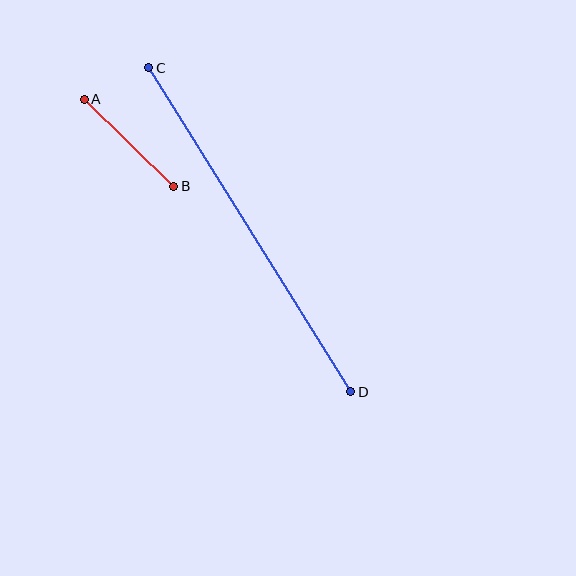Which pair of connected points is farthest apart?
Points C and D are farthest apart.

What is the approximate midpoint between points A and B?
The midpoint is at approximately (129, 143) pixels.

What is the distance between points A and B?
The distance is approximately 125 pixels.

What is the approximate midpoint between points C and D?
The midpoint is at approximately (250, 230) pixels.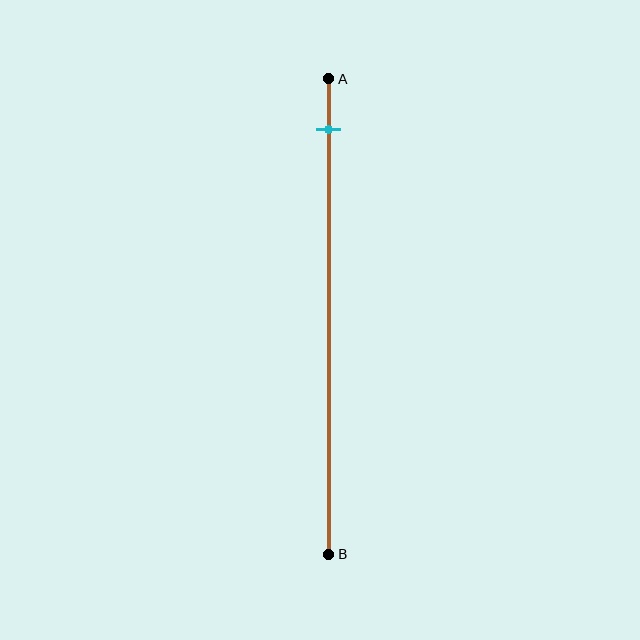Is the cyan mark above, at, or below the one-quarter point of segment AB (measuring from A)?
The cyan mark is above the one-quarter point of segment AB.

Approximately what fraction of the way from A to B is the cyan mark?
The cyan mark is approximately 10% of the way from A to B.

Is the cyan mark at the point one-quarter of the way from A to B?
No, the mark is at about 10% from A, not at the 25% one-quarter point.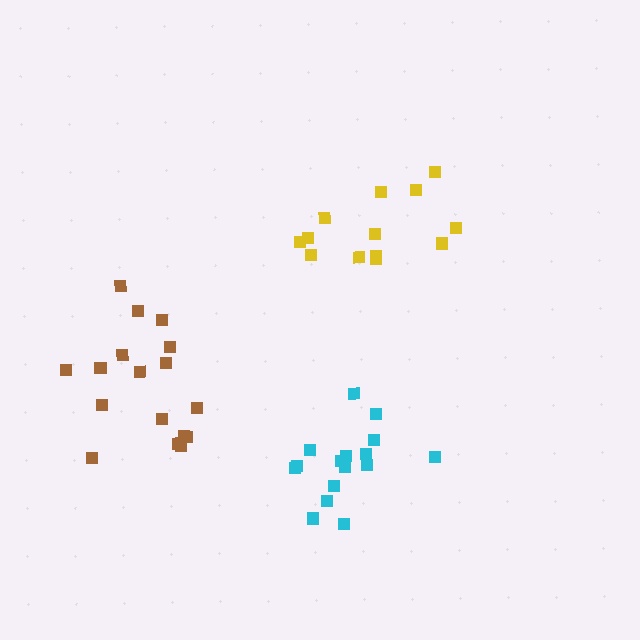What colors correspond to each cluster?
The clusters are colored: yellow, brown, cyan.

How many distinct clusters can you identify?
There are 3 distinct clusters.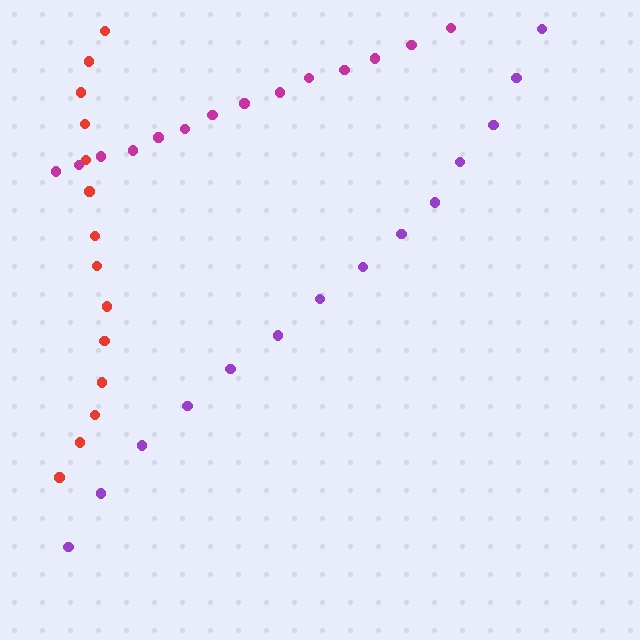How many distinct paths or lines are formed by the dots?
There are 3 distinct paths.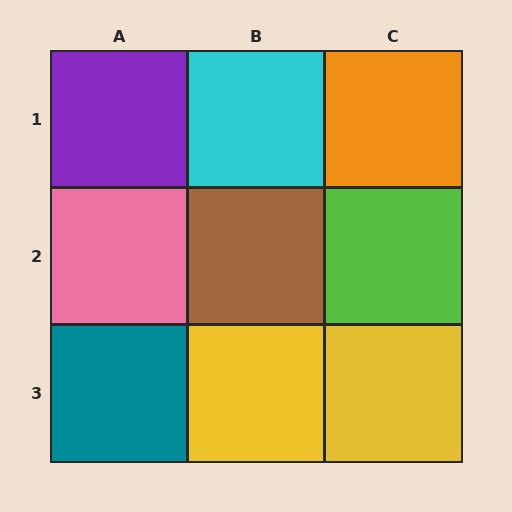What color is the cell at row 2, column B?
Brown.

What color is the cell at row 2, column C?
Lime.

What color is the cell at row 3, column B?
Yellow.